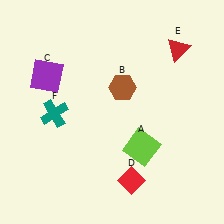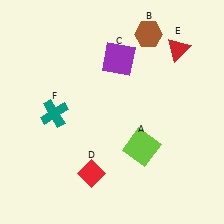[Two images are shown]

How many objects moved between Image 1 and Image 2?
3 objects moved between the two images.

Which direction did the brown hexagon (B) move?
The brown hexagon (B) moved up.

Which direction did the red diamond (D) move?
The red diamond (D) moved left.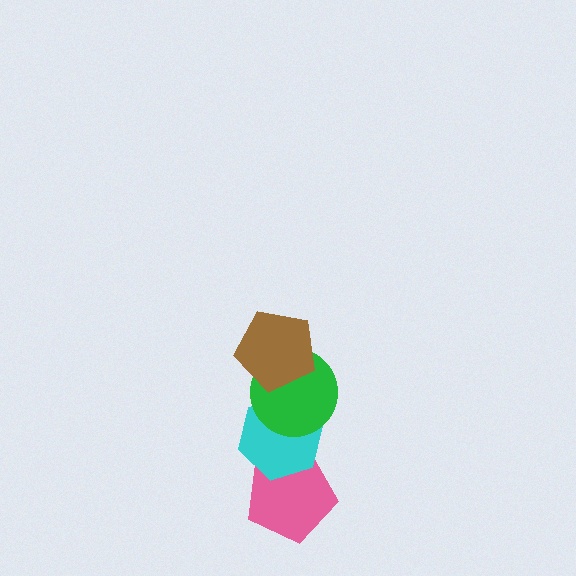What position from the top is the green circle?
The green circle is 2nd from the top.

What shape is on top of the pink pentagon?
The cyan hexagon is on top of the pink pentagon.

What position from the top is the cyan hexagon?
The cyan hexagon is 3rd from the top.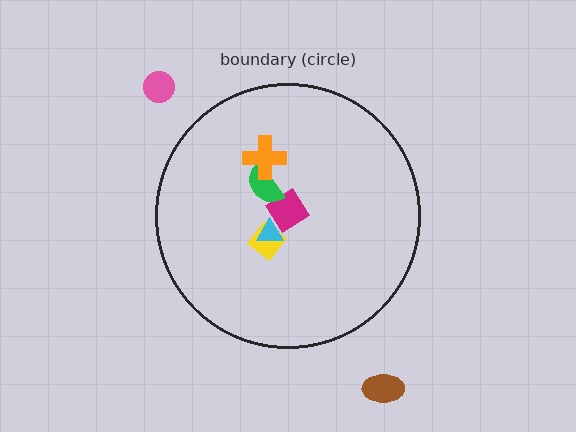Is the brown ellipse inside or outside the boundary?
Outside.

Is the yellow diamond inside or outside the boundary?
Inside.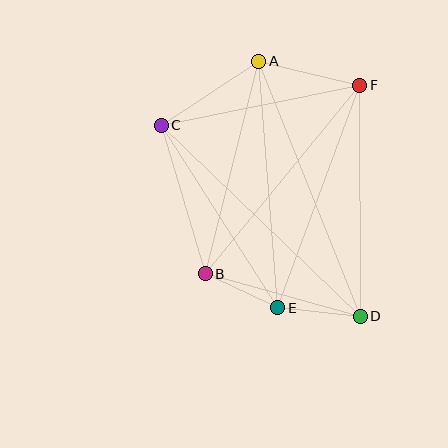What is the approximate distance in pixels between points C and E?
The distance between C and E is approximately 216 pixels.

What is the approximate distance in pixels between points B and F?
The distance between B and F is approximately 244 pixels.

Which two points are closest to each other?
Points B and E are closest to each other.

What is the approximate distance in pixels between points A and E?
The distance between A and E is approximately 247 pixels.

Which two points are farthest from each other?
Points C and D are farthest from each other.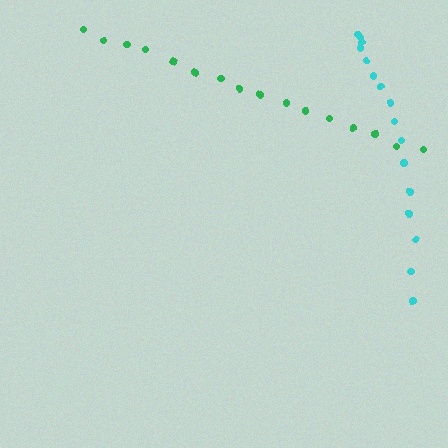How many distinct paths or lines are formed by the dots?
There are 2 distinct paths.